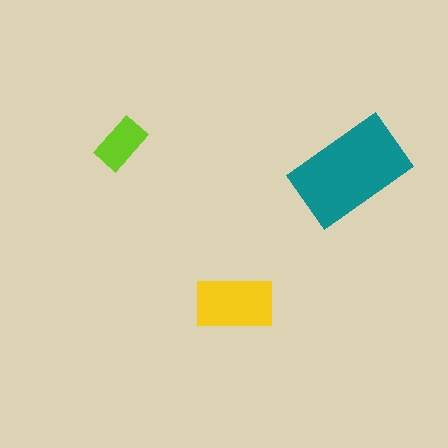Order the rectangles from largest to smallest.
the teal one, the yellow one, the lime one.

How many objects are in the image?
There are 3 objects in the image.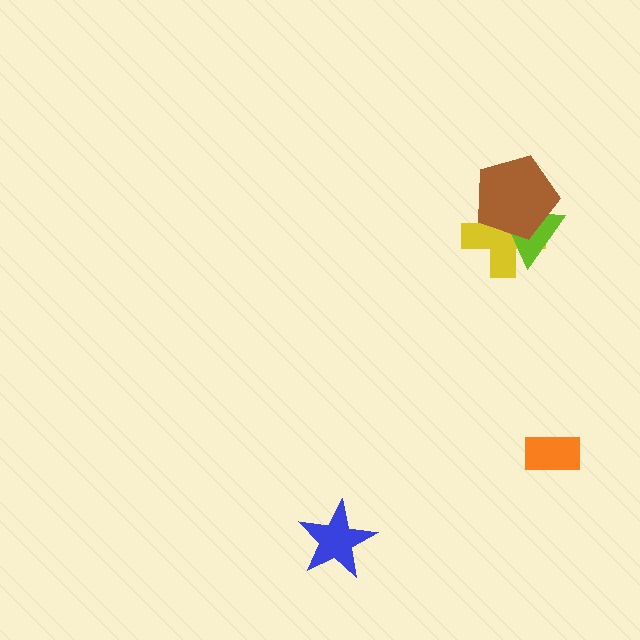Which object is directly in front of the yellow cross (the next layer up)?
The lime triangle is directly in front of the yellow cross.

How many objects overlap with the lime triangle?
2 objects overlap with the lime triangle.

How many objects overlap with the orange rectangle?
0 objects overlap with the orange rectangle.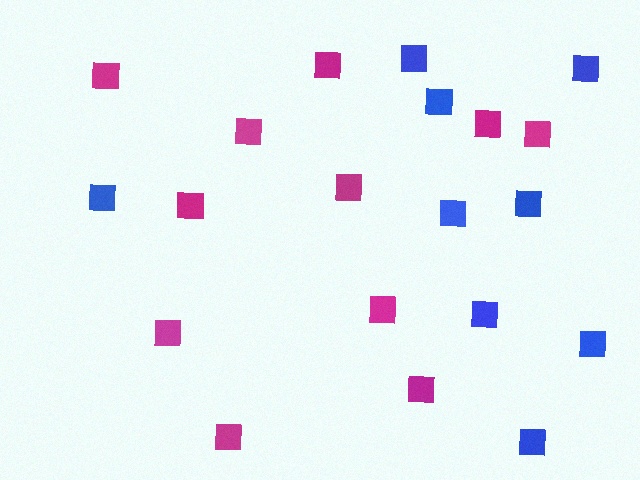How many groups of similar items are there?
There are 2 groups: one group of magenta squares (11) and one group of blue squares (9).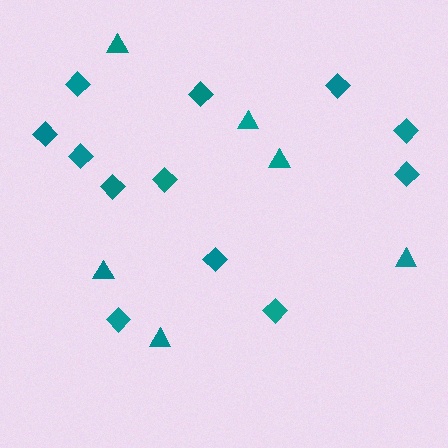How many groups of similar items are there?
There are 2 groups: one group of triangles (6) and one group of diamonds (12).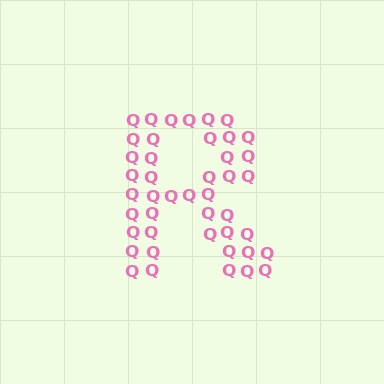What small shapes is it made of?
It is made of small letter Q's.